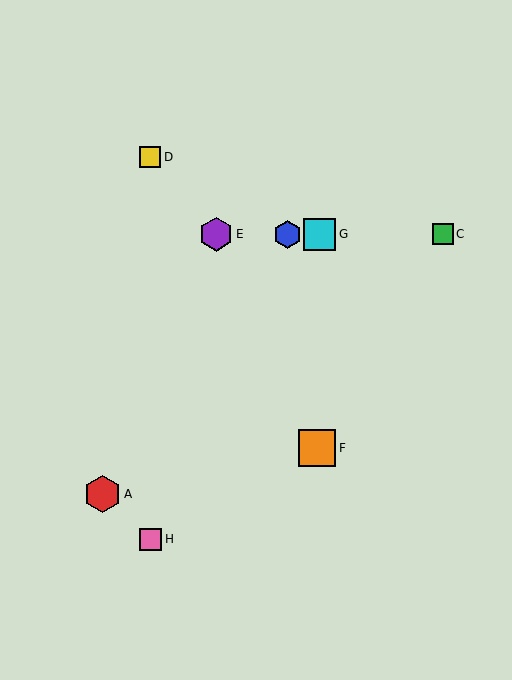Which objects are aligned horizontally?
Objects B, C, E, G are aligned horizontally.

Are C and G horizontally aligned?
Yes, both are at y≈234.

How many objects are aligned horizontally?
4 objects (B, C, E, G) are aligned horizontally.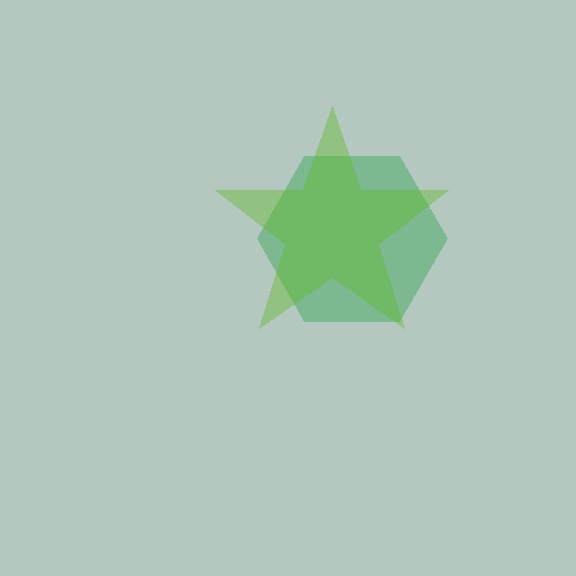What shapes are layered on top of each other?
The layered shapes are: a green hexagon, a lime star.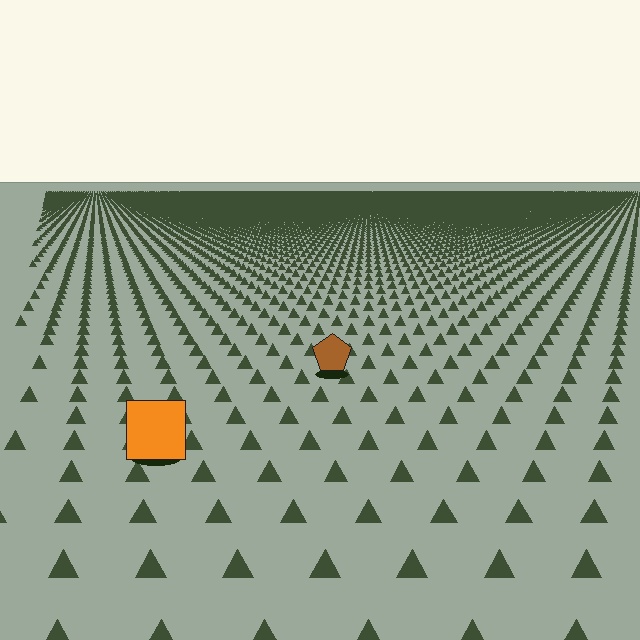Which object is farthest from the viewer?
The brown pentagon is farthest from the viewer. It appears smaller and the ground texture around it is denser.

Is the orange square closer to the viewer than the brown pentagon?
Yes. The orange square is closer — you can tell from the texture gradient: the ground texture is coarser near it.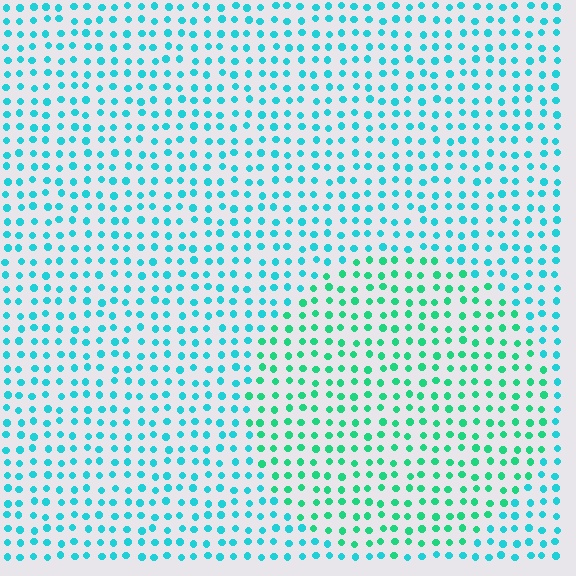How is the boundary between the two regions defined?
The boundary is defined purely by a slight shift in hue (about 31 degrees). Spacing, size, and orientation are identical on both sides.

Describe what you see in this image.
The image is filled with small cyan elements in a uniform arrangement. A circle-shaped region is visible where the elements are tinted to a slightly different hue, forming a subtle color boundary.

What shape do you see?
I see a circle.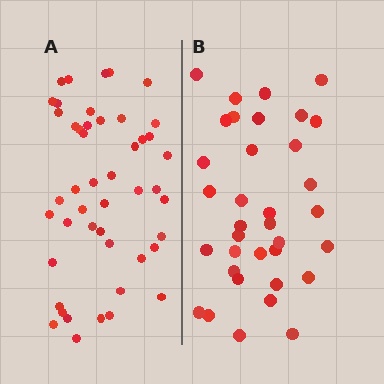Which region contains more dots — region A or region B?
Region A (the left region) has more dots.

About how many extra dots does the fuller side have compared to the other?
Region A has roughly 12 or so more dots than region B.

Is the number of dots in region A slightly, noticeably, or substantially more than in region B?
Region A has noticeably more, but not dramatically so. The ratio is roughly 1.3 to 1.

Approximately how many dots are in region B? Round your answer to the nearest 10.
About 40 dots. (The exact count is 35, which rounds to 40.)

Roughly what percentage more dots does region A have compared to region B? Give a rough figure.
About 35% more.